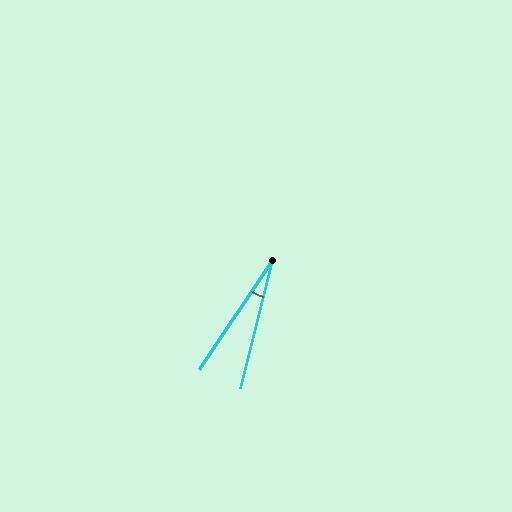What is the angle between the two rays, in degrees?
Approximately 20 degrees.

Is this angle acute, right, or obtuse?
It is acute.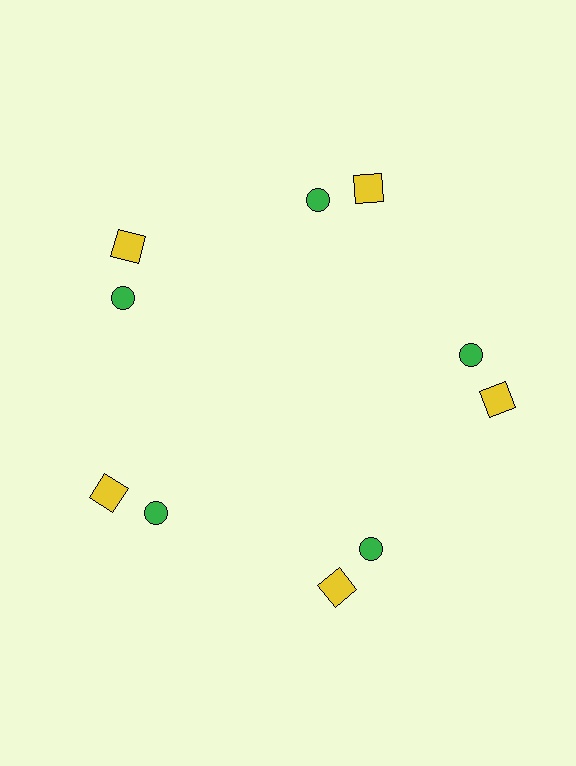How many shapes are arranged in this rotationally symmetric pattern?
There are 10 shapes, arranged in 5 groups of 2.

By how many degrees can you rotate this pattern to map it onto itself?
The pattern maps onto itself every 72 degrees of rotation.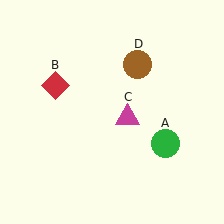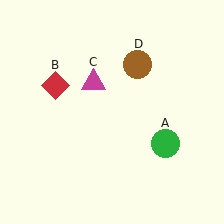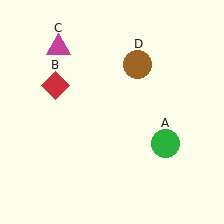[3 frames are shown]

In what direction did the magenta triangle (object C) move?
The magenta triangle (object C) moved up and to the left.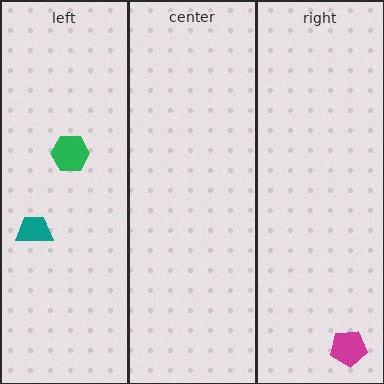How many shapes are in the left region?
2.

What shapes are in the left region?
The green hexagon, the teal trapezoid.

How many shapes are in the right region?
1.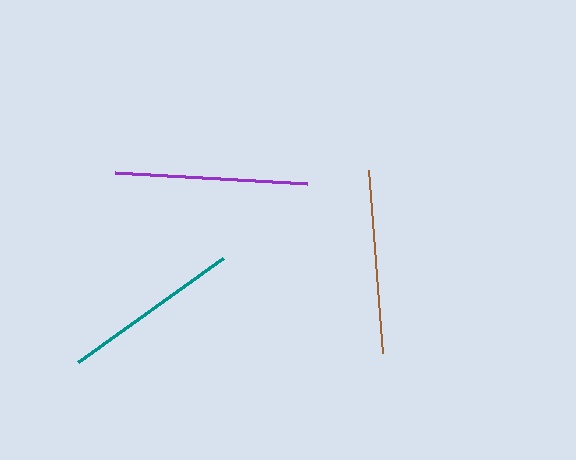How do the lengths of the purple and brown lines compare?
The purple and brown lines are approximately the same length.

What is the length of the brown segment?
The brown segment is approximately 184 pixels long.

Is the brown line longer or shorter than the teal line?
The brown line is longer than the teal line.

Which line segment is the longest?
The purple line is the longest at approximately 192 pixels.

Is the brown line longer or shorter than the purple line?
The purple line is longer than the brown line.